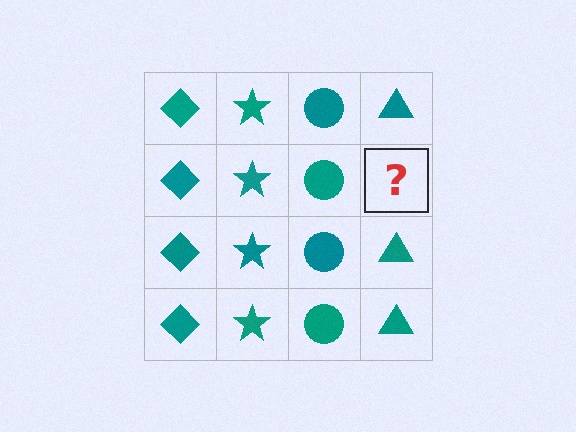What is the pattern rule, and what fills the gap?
The rule is that each column has a consistent shape. The gap should be filled with a teal triangle.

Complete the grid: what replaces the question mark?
The question mark should be replaced with a teal triangle.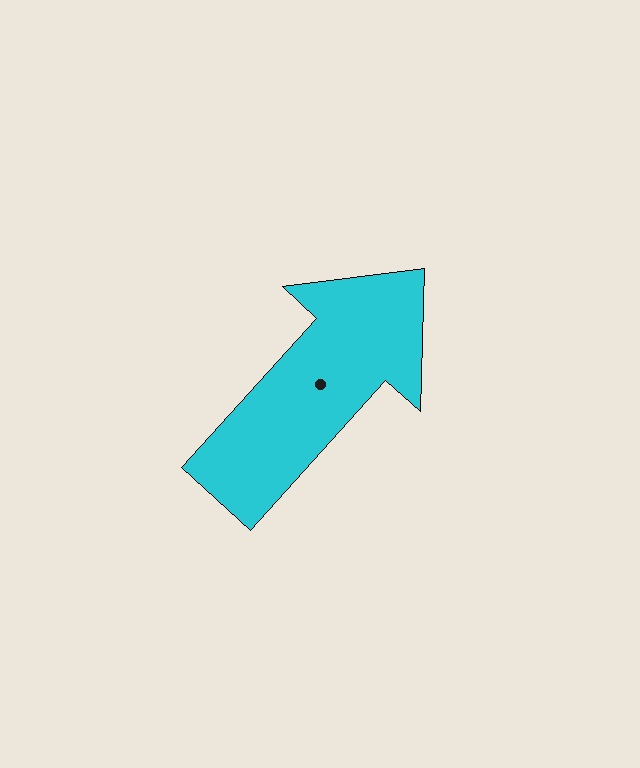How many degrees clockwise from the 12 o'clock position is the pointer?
Approximately 42 degrees.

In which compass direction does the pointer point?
Northeast.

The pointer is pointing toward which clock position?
Roughly 1 o'clock.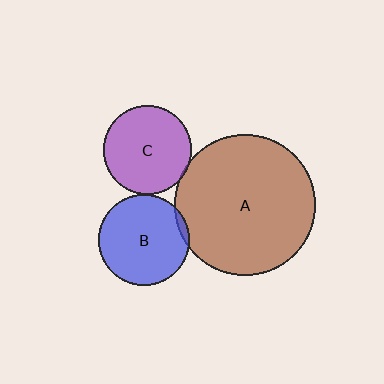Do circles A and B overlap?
Yes.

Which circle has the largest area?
Circle A (brown).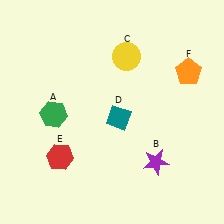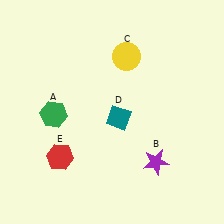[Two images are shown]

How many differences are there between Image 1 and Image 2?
There is 1 difference between the two images.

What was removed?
The orange pentagon (F) was removed in Image 2.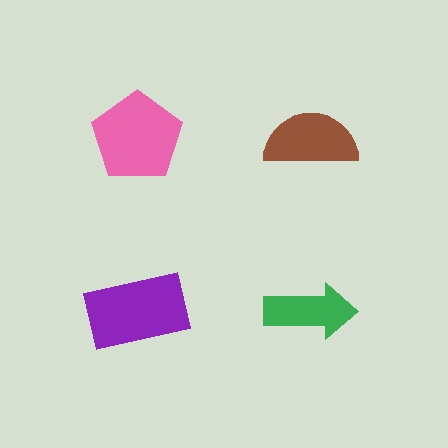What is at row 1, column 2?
A brown semicircle.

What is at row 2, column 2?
A green arrow.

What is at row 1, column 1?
A pink pentagon.